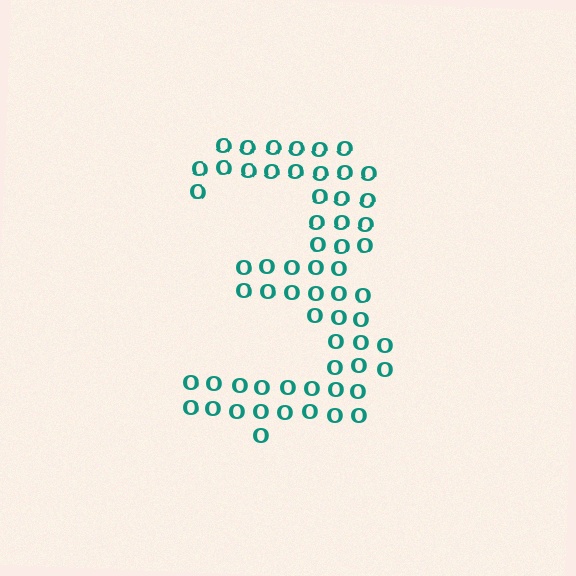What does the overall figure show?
The overall figure shows the digit 3.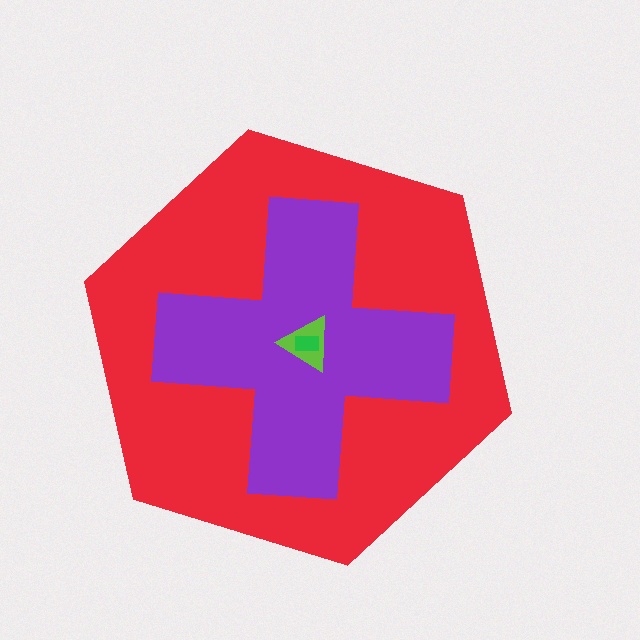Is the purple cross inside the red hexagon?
Yes.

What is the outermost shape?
The red hexagon.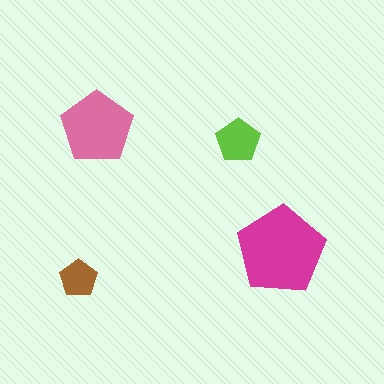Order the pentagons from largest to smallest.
the magenta one, the pink one, the lime one, the brown one.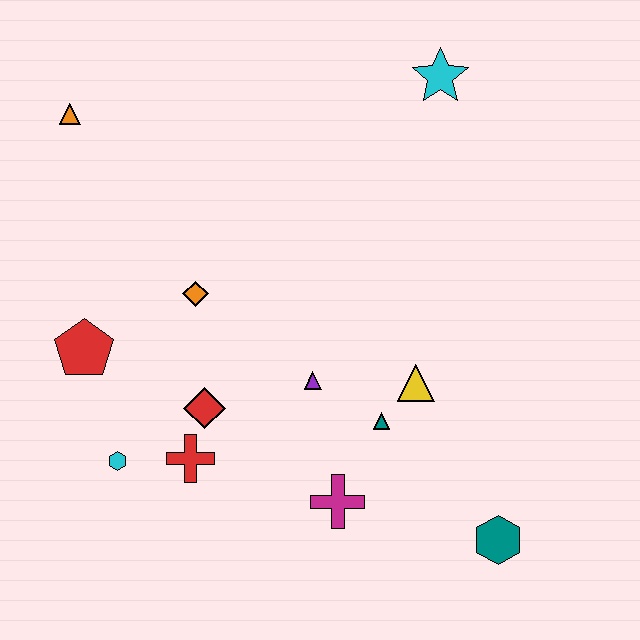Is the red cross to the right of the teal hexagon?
No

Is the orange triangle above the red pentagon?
Yes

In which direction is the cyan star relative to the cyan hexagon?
The cyan star is above the cyan hexagon.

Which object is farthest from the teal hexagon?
The orange triangle is farthest from the teal hexagon.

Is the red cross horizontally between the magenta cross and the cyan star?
No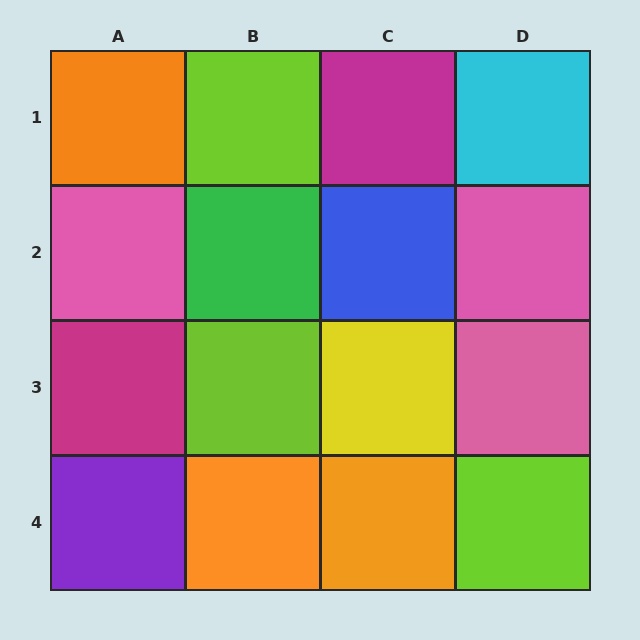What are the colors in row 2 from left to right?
Pink, green, blue, pink.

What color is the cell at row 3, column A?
Magenta.